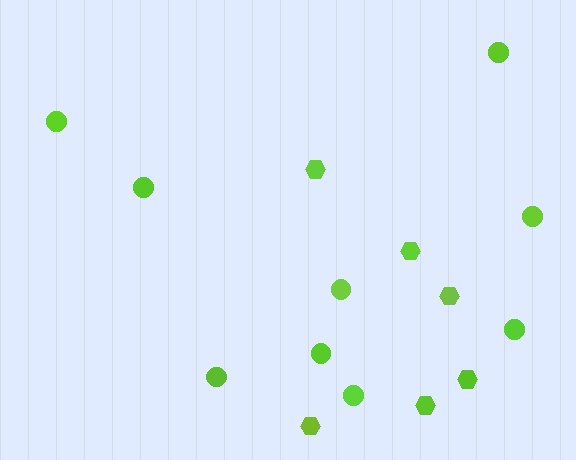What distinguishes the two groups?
There are 2 groups: one group of circles (9) and one group of hexagons (6).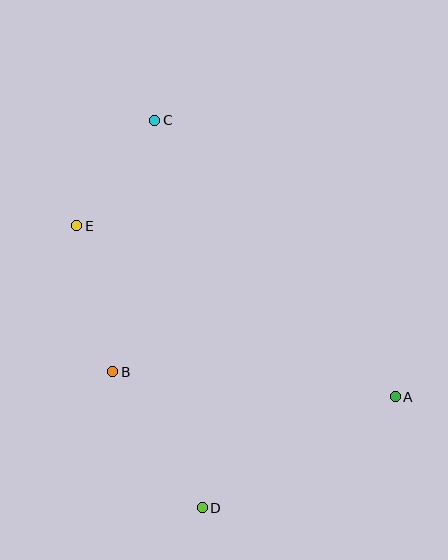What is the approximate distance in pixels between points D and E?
The distance between D and E is approximately 308 pixels.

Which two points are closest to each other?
Points C and E are closest to each other.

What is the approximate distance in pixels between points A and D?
The distance between A and D is approximately 222 pixels.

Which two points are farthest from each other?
Points C and D are farthest from each other.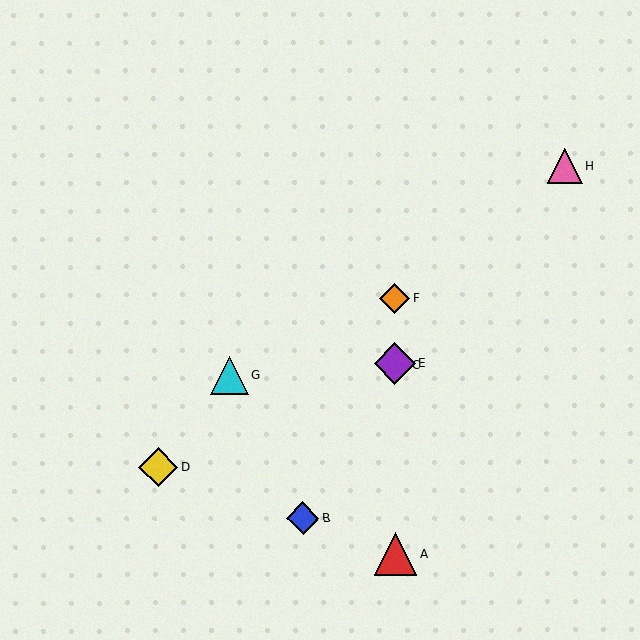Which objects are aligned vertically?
Objects A, C, E, F are aligned vertically.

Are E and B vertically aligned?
No, E is at x≈395 and B is at x≈303.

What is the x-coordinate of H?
Object H is at x≈564.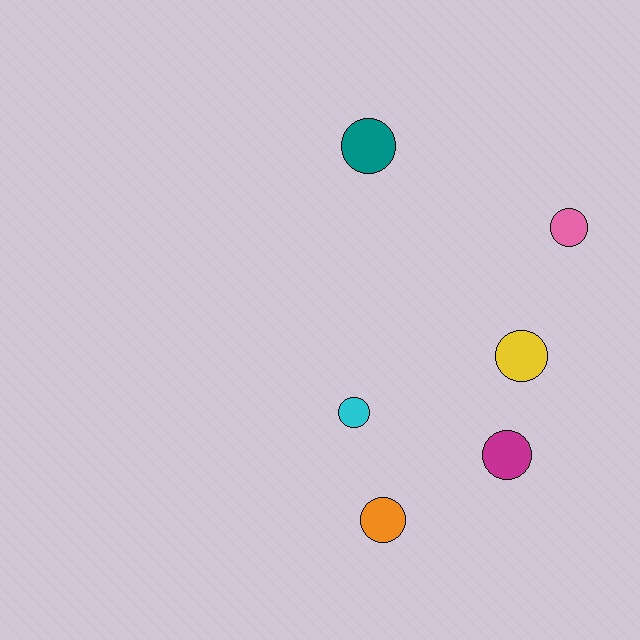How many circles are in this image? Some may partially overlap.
There are 6 circles.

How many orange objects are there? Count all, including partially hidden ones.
There is 1 orange object.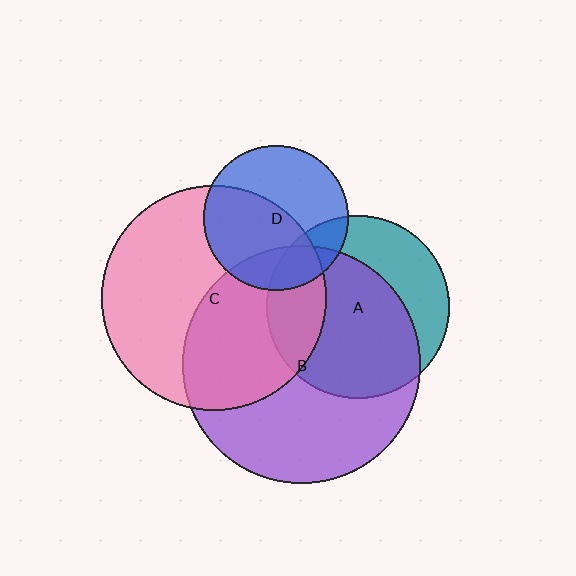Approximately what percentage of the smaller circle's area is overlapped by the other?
Approximately 20%.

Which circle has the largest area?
Circle B (purple).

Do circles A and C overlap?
Yes.